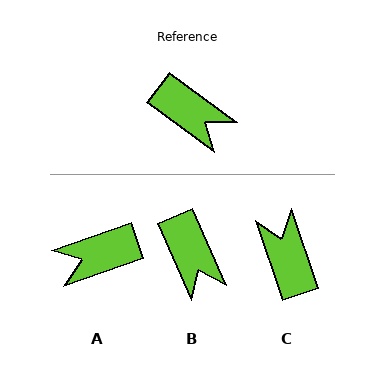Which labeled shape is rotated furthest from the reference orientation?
C, about 145 degrees away.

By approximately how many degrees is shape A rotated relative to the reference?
Approximately 125 degrees clockwise.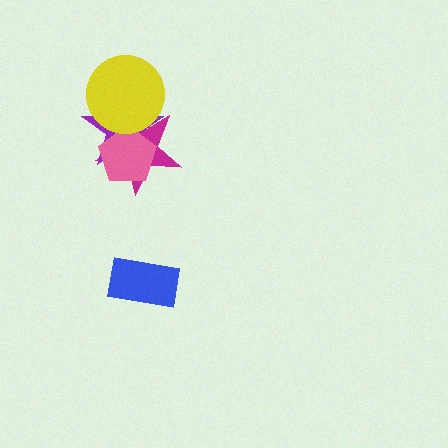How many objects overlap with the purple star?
3 objects overlap with the purple star.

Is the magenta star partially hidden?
Yes, it is partially covered by another shape.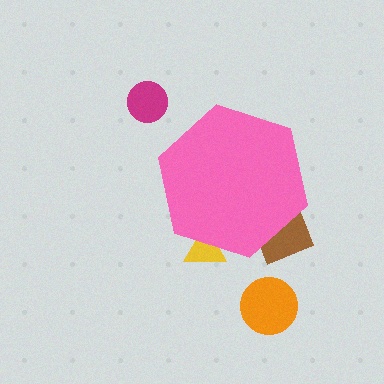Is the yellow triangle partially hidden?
Yes, the yellow triangle is partially hidden behind the pink hexagon.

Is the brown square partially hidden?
Yes, the brown square is partially hidden behind the pink hexagon.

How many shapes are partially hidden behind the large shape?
2 shapes are partially hidden.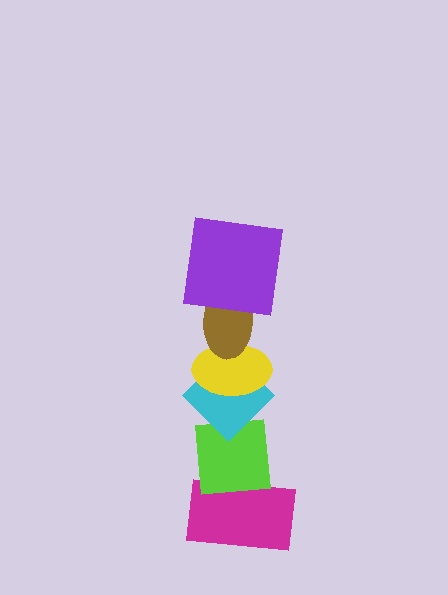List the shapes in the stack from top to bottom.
From top to bottom: the purple square, the brown ellipse, the yellow ellipse, the cyan diamond, the lime square, the magenta rectangle.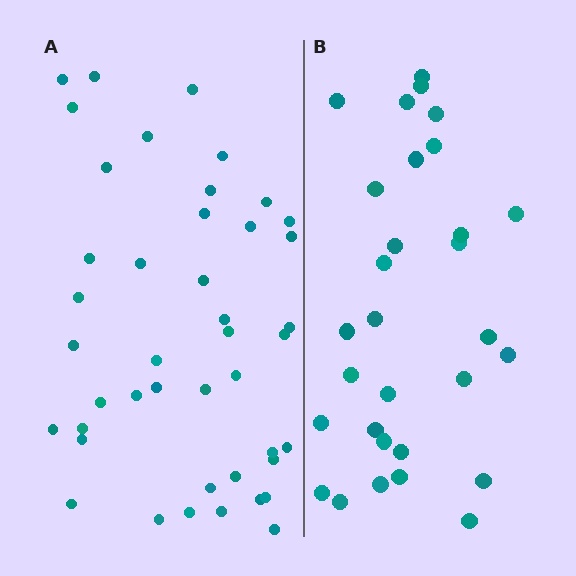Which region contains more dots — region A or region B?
Region A (the left region) has more dots.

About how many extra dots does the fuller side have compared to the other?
Region A has approximately 15 more dots than region B.